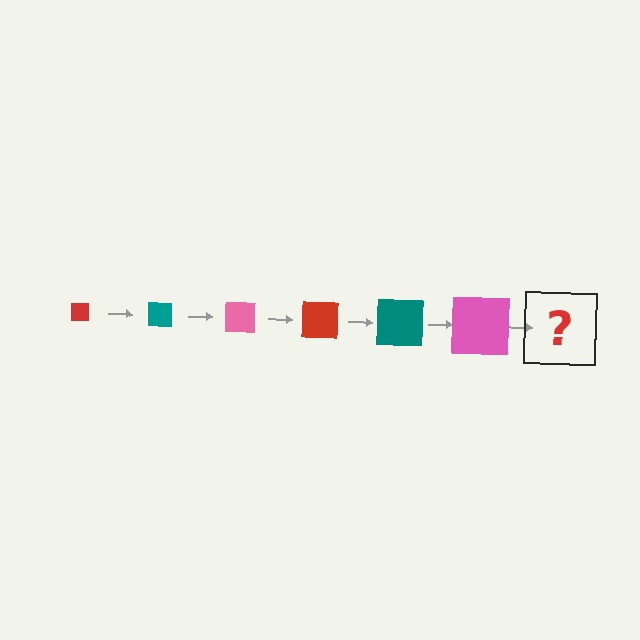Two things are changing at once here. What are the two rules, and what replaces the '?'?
The two rules are that the square grows larger each step and the color cycles through red, teal, and pink. The '?' should be a red square, larger than the previous one.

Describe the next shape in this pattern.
It should be a red square, larger than the previous one.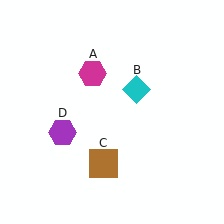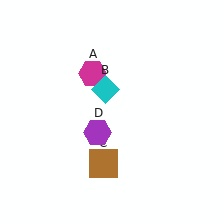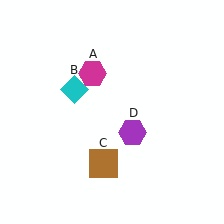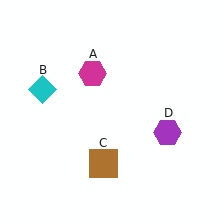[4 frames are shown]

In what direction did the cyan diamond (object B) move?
The cyan diamond (object B) moved left.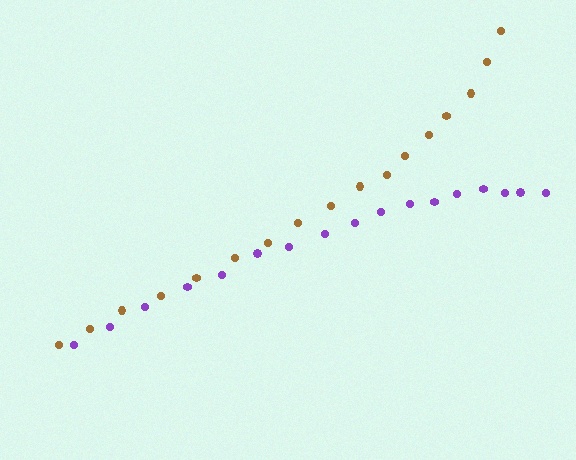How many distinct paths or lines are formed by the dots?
There are 2 distinct paths.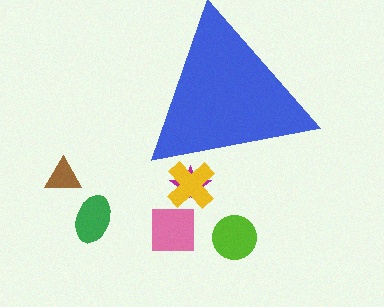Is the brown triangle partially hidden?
No, the brown triangle is fully visible.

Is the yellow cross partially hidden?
Yes, the yellow cross is partially hidden behind the blue triangle.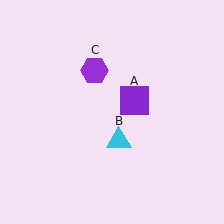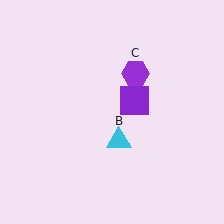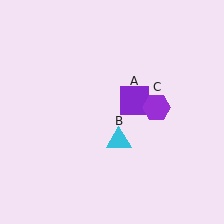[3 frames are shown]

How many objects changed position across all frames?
1 object changed position: purple hexagon (object C).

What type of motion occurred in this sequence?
The purple hexagon (object C) rotated clockwise around the center of the scene.